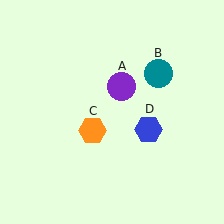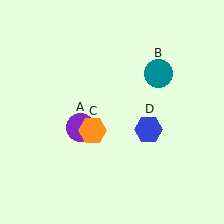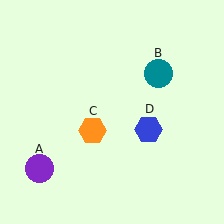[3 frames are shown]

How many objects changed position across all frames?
1 object changed position: purple circle (object A).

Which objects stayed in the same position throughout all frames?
Teal circle (object B) and orange hexagon (object C) and blue hexagon (object D) remained stationary.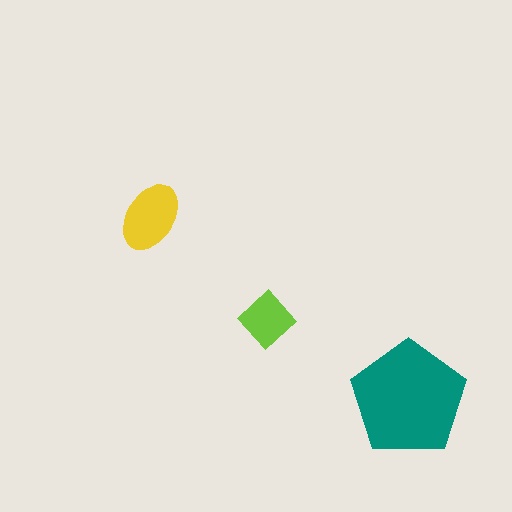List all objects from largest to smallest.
The teal pentagon, the yellow ellipse, the lime diamond.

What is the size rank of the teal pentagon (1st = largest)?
1st.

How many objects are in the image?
There are 3 objects in the image.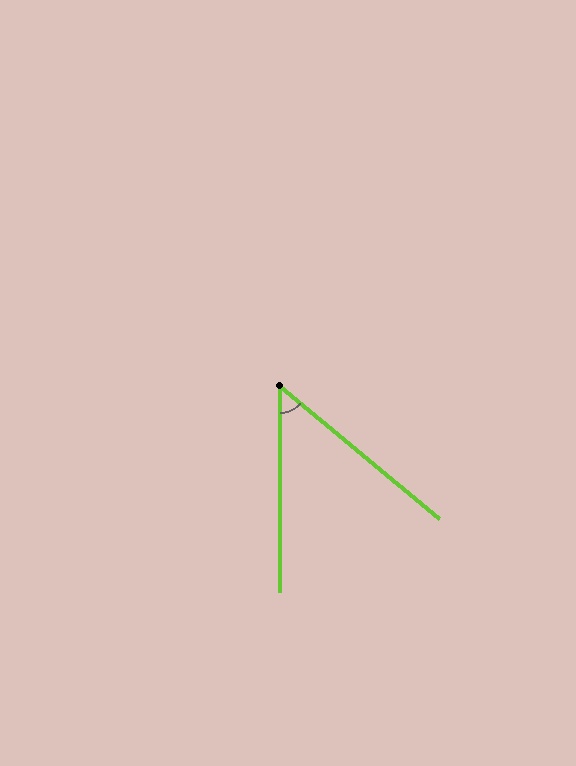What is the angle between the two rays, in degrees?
Approximately 50 degrees.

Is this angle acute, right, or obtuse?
It is acute.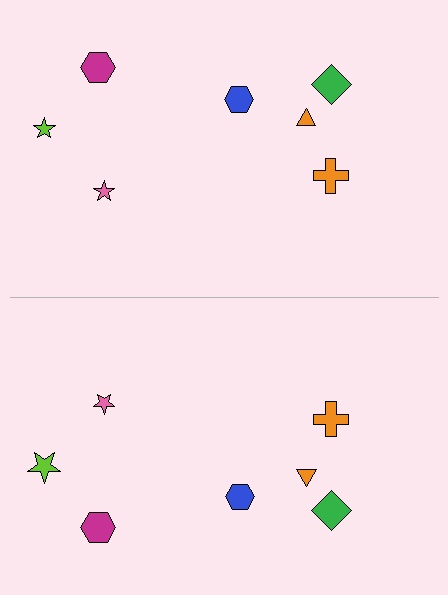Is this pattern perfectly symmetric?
No, the pattern is not perfectly symmetric. The lime star on the bottom side has a different size than its mirror counterpart.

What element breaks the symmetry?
The lime star on the bottom side has a different size than its mirror counterpart.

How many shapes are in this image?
There are 14 shapes in this image.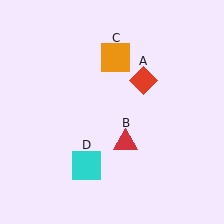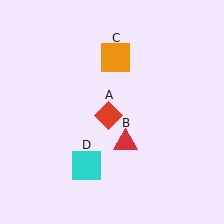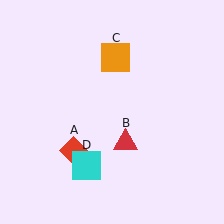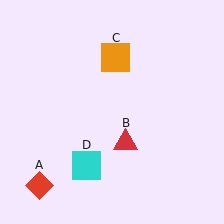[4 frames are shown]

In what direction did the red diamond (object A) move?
The red diamond (object A) moved down and to the left.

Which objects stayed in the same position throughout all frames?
Red triangle (object B) and orange square (object C) and cyan square (object D) remained stationary.